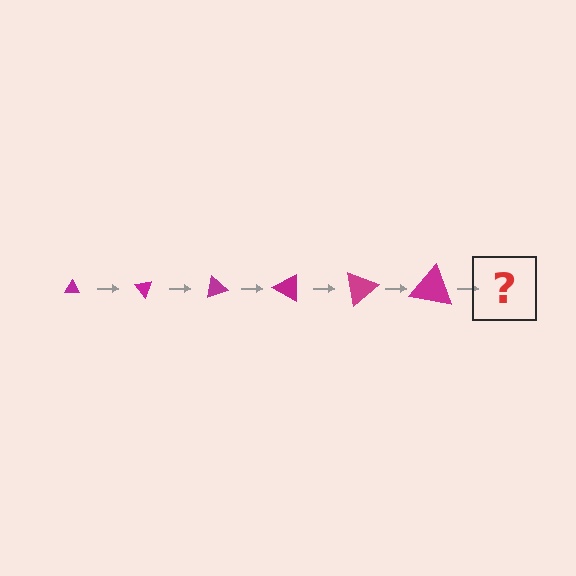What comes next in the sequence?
The next element should be a triangle, larger than the previous one and rotated 300 degrees from the start.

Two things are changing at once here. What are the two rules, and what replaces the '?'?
The two rules are that the triangle grows larger each step and it rotates 50 degrees each step. The '?' should be a triangle, larger than the previous one and rotated 300 degrees from the start.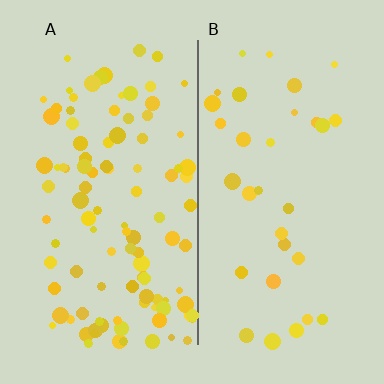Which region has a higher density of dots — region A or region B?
A (the left).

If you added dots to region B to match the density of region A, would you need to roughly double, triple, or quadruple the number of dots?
Approximately triple.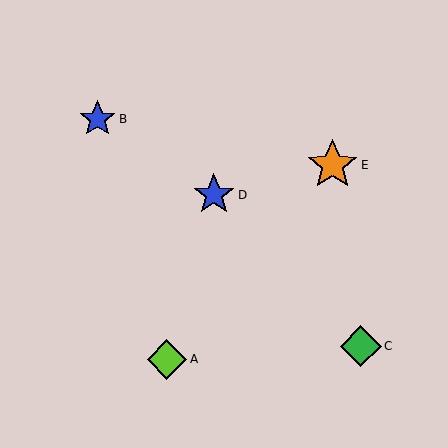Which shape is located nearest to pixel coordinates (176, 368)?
The lime diamond (labeled A) at (167, 359) is nearest to that location.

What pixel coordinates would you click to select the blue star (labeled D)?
Click at (214, 195) to select the blue star D.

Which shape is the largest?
The orange star (labeled E) is the largest.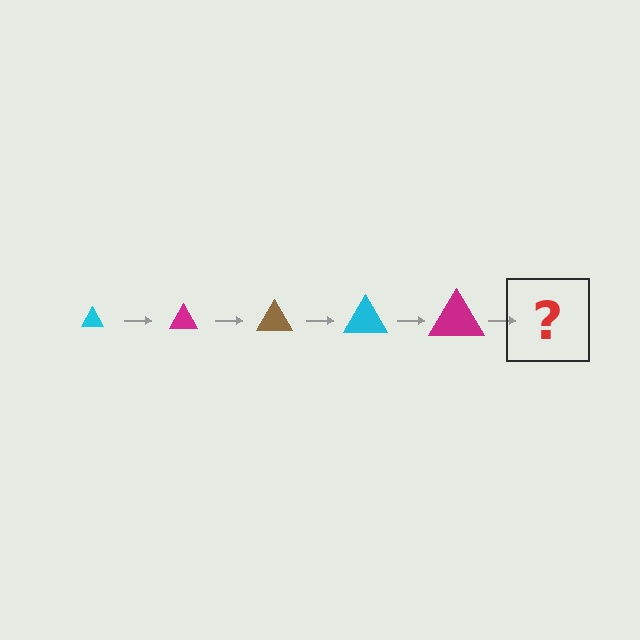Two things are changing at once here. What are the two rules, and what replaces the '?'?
The two rules are that the triangle grows larger each step and the color cycles through cyan, magenta, and brown. The '?' should be a brown triangle, larger than the previous one.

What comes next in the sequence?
The next element should be a brown triangle, larger than the previous one.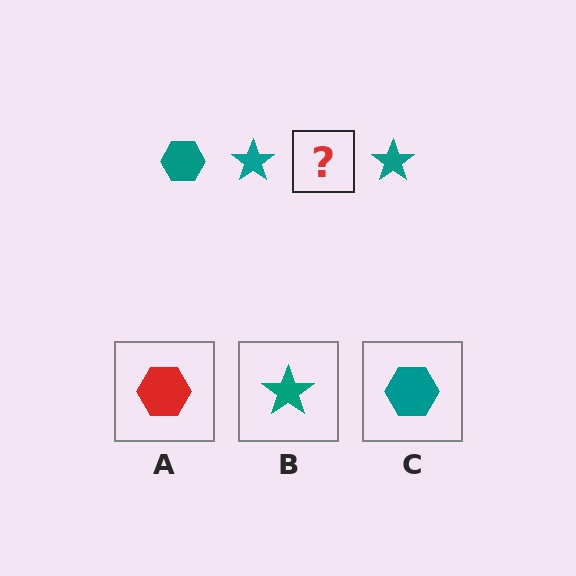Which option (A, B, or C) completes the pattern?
C.